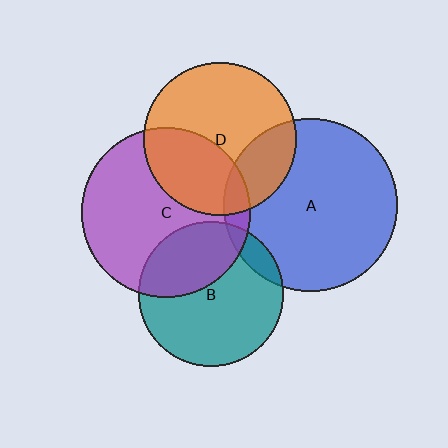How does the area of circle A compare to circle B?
Approximately 1.4 times.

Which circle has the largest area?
Circle A (blue).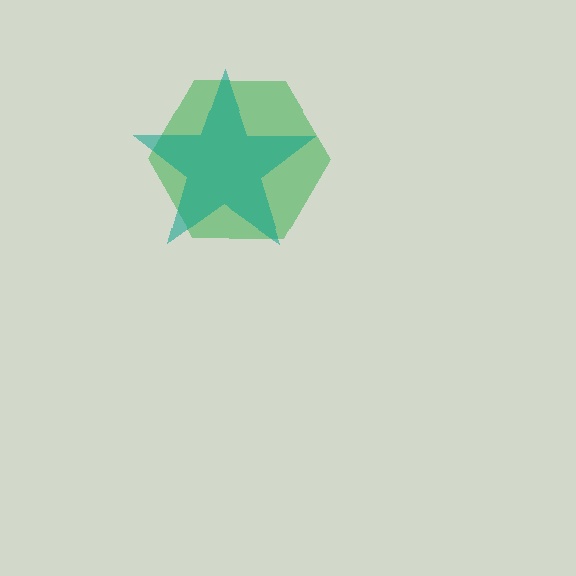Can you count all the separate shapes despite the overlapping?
Yes, there are 2 separate shapes.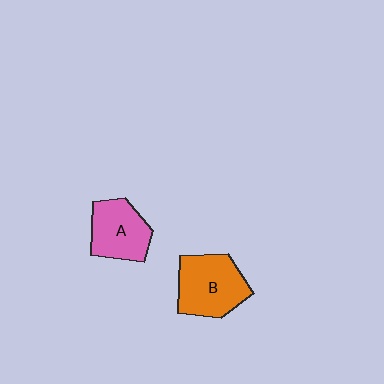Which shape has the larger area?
Shape B (orange).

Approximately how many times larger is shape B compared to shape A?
Approximately 1.2 times.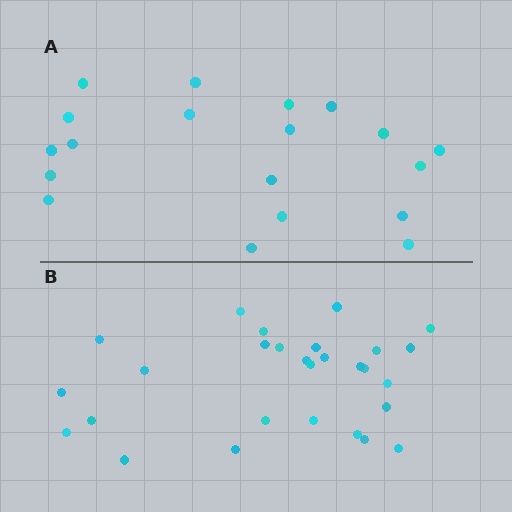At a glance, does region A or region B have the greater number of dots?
Region B (the bottom region) has more dots.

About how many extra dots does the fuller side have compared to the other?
Region B has roughly 8 or so more dots than region A.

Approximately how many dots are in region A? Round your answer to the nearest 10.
About 20 dots. (The exact count is 19, which rounds to 20.)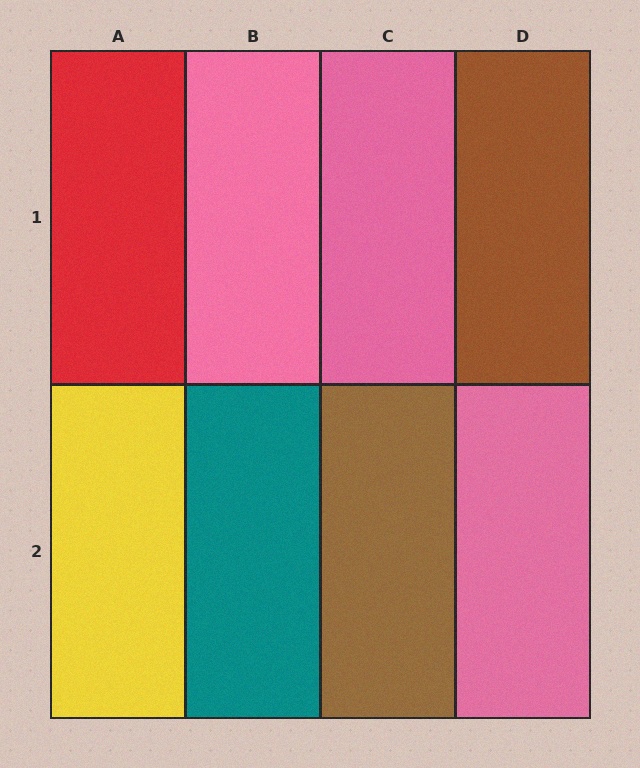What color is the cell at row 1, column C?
Pink.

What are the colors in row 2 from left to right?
Yellow, teal, brown, pink.